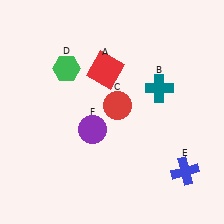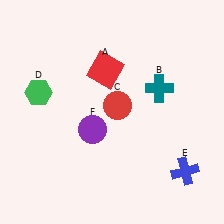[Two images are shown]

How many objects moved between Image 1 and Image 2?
1 object moved between the two images.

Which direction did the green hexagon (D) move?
The green hexagon (D) moved left.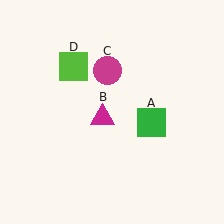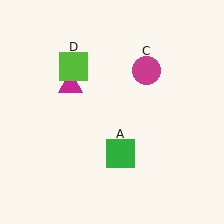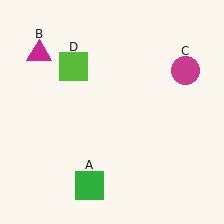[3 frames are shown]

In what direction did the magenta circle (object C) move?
The magenta circle (object C) moved right.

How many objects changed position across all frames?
3 objects changed position: green square (object A), magenta triangle (object B), magenta circle (object C).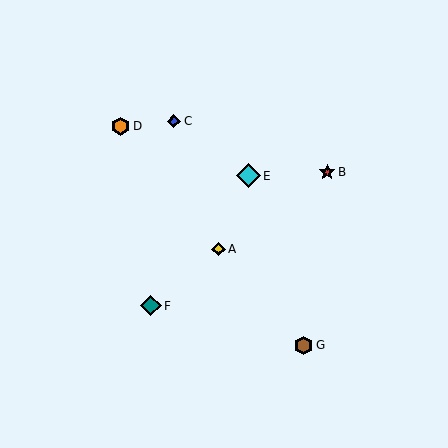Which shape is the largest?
The cyan diamond (labeled E) is the largest.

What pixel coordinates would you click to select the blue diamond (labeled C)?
Click at (174, 121) to select the blue diamond C.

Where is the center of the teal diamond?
The center of the teal diamond is at (151, 306).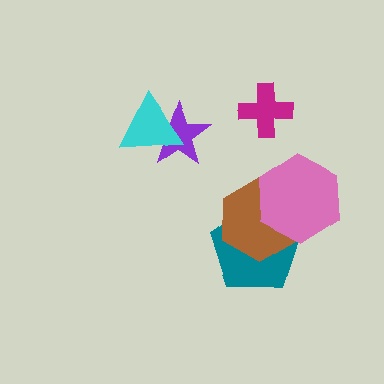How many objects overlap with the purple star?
1 object overlaps with the purple star.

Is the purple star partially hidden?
Yes, it is partially covered by another shape.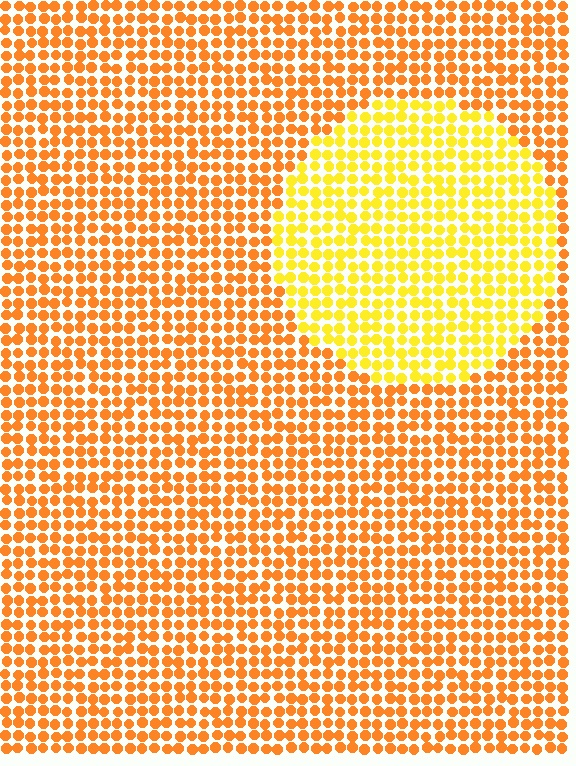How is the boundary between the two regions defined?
The boundary is defined purely by a slight shift in hue (about 29 degrees). Spacing, size, and orientation are identical on both sides.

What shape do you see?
I see a circle.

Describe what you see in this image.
The image is filled with small orange elements in a uniform arrangement. A circle-shaped region is visible where the elements are tinted to a slightly different hue, forming a subtle color boundary.